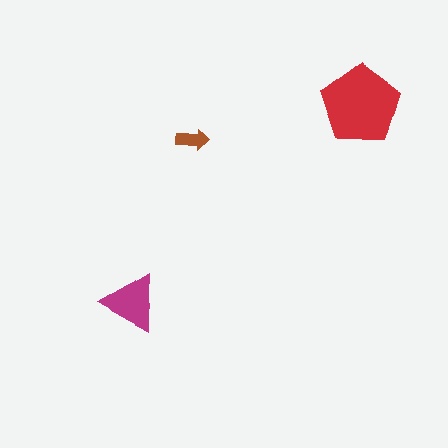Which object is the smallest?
The brown arrow.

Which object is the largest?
The red pentagon.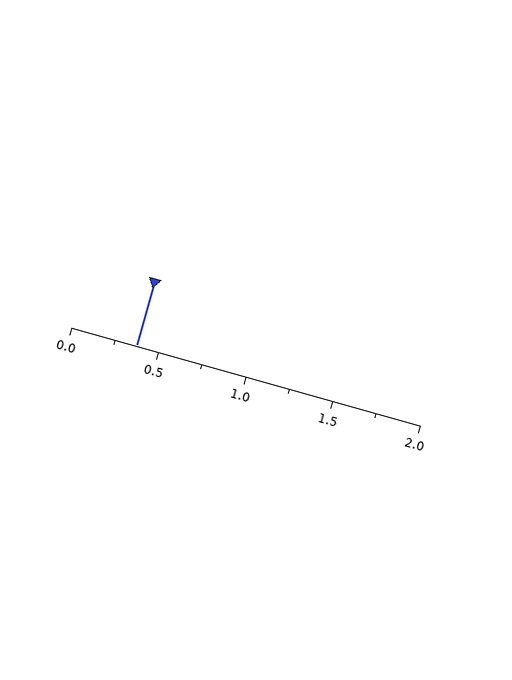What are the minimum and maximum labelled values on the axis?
The axis runs from 0.0 to 2.0.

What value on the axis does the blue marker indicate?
The marker indicates approximately 0.38.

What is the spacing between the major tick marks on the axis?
The major ticks are spaced 0.5 apart.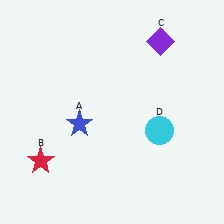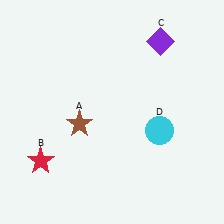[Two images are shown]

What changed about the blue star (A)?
In Image 1, A is blue. In Image 2, it changed to brown.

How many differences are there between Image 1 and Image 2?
There is 1 difference between the two images.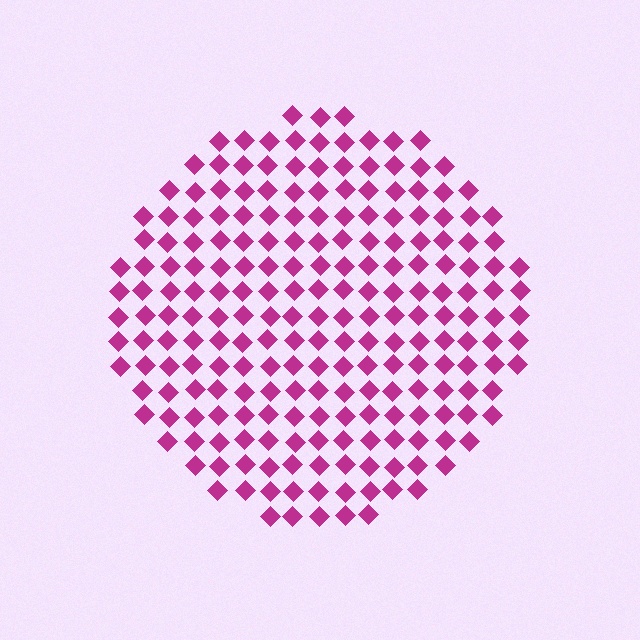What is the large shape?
The large shape is a circle.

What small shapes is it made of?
It is made of small diamonds.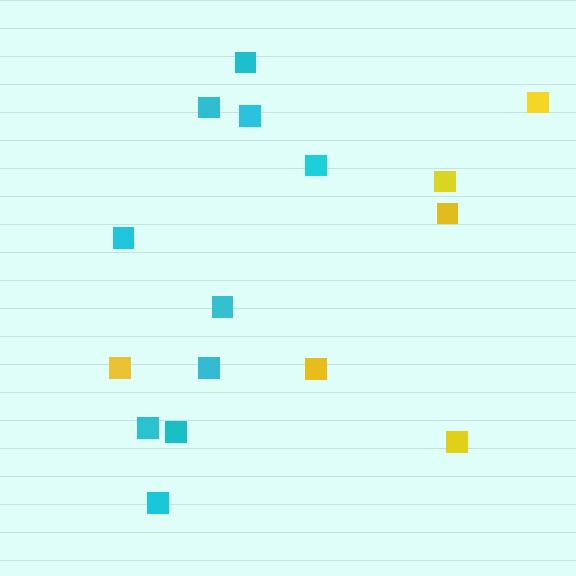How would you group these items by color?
There are 2 groups: one group of cyan squares (10) and one group of yellow squares (6).